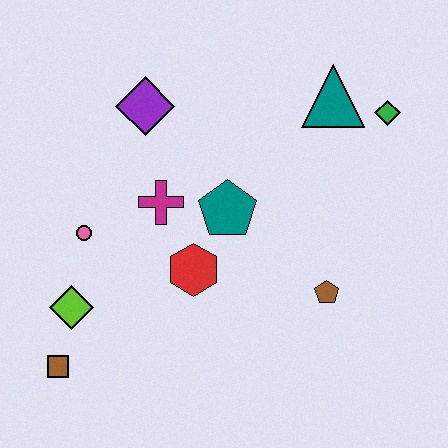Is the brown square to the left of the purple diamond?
Yes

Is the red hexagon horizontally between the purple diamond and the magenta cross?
No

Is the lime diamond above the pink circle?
No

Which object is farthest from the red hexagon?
The green diamond is farthest from the red hexagon.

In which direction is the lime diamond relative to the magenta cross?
The lime diamond is below the magenta cross.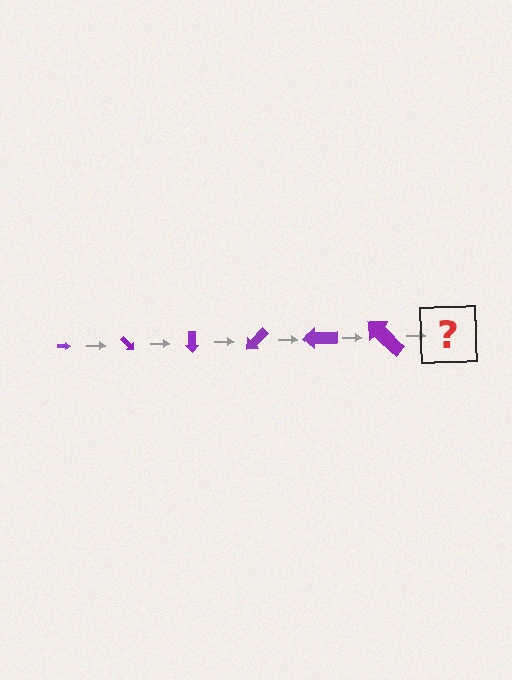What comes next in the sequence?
The next element should be an arrow, larger than the previous one and rotated 270 degrees from the start.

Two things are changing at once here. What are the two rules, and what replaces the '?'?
The two rules are that the arrow grows larger each step and it rotates 45 degrees each step. The '?' should be an arrow, larger than the previous one and rotated 270 degrees from the start.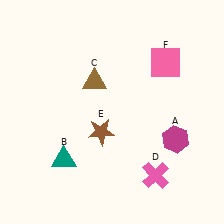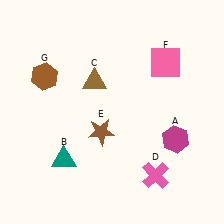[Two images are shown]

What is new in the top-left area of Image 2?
A brown hexagon (G) was added in the top-left area of Image 2.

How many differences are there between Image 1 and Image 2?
There is 1 difference between the two images.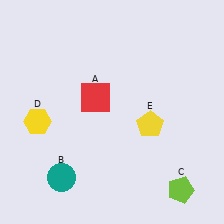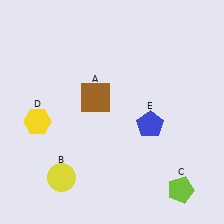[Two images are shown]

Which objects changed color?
A changed from red to brown. B changed from teal to yellow. E changed from yellow to blue.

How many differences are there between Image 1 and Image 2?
There are 3 differences between the two images.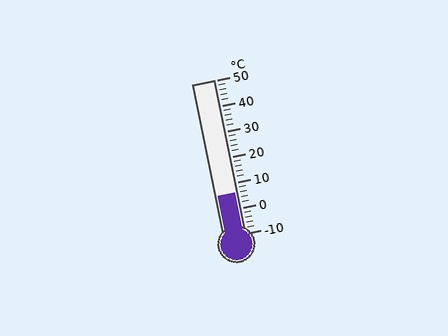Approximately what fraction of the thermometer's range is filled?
The thermometer is filled to approximately 25% of its range.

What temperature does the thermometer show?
The thermometer shows approximately 6°C.